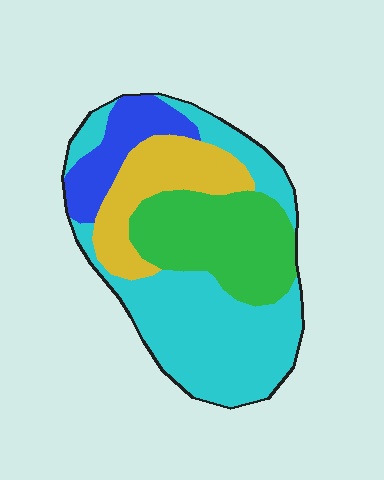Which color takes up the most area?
Cyan, at roughly 45%.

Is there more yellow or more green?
Green.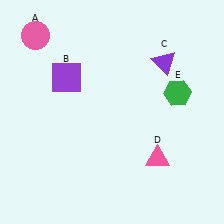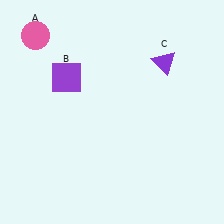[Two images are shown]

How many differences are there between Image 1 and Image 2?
There are 2 differences between the two images.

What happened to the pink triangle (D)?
The pink triangle (D) was removed in Image 2. It was in the bottom-right area of Image 1.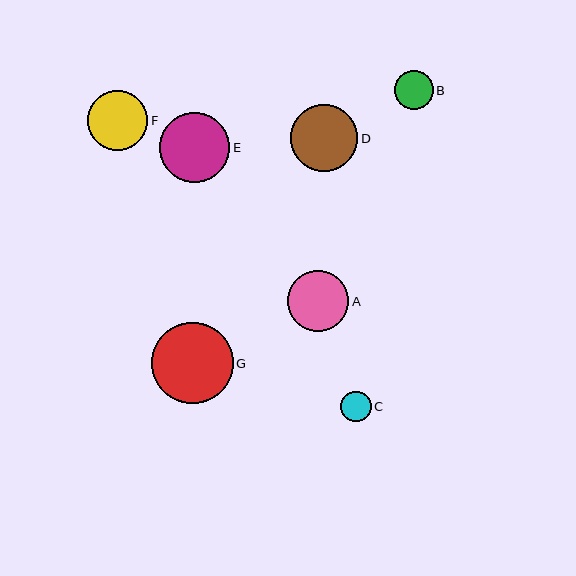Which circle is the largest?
Circle G is the largest with a size of approximately 81 pixels.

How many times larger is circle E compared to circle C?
Circle E is approximately 2.3 times the size of circle C.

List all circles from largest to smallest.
From largest to smallest: G, E, D, A, F, B, C.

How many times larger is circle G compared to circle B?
Circle G is approximately 2.1 times the size of circle B.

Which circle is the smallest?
Circle C is the smallest with a size of approximately 30 pixels.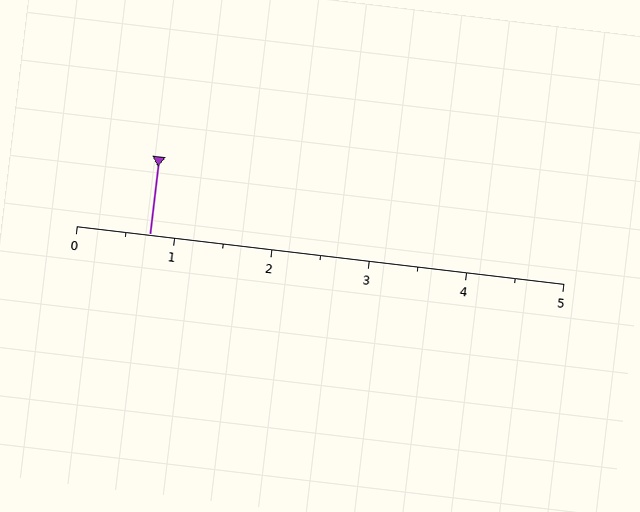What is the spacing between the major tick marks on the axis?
The major ticks are spaced 1 apart.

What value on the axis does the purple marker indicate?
The marker indicates approximately 0.8.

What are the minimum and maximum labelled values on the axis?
The axis runs from 0 to 5.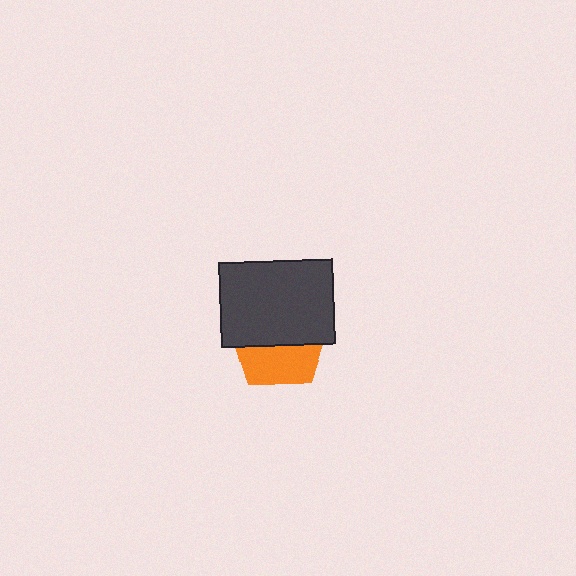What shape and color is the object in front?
The object in front is a dark gray rectangle.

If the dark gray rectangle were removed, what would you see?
You would see the complete orange pentagon.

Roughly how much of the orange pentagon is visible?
A small part of it is visible (roughly 42%).